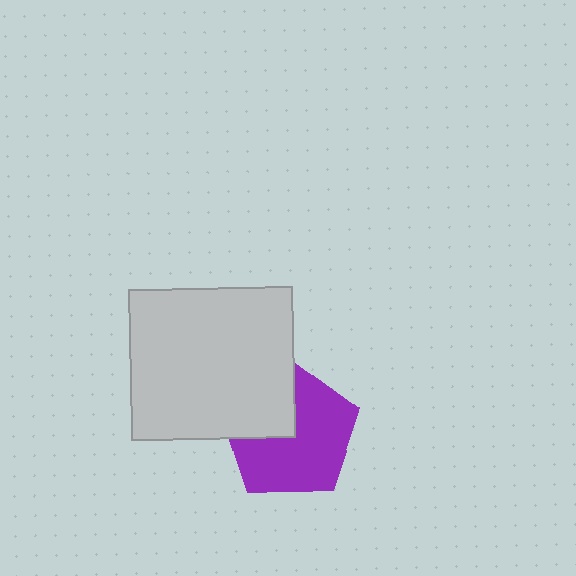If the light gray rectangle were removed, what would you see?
You would see the complete purple pentagon.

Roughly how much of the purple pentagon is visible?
Most of it is visible (roughly 68%).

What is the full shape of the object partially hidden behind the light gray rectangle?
The partially hidden object is a purple pentagon.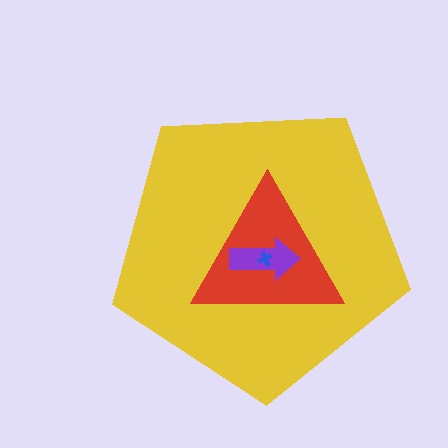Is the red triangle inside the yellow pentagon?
Yes.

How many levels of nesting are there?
4.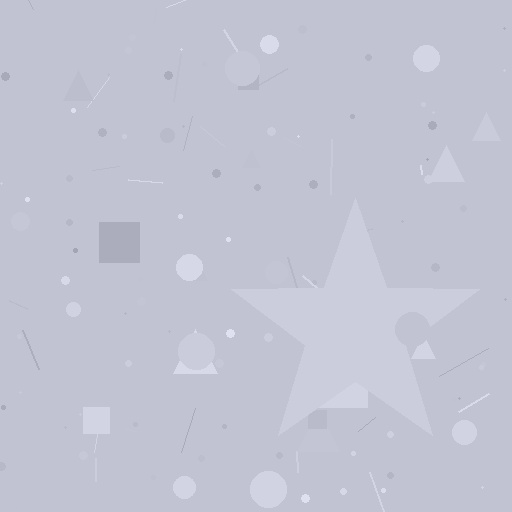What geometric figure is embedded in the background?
A star is embedded in the background.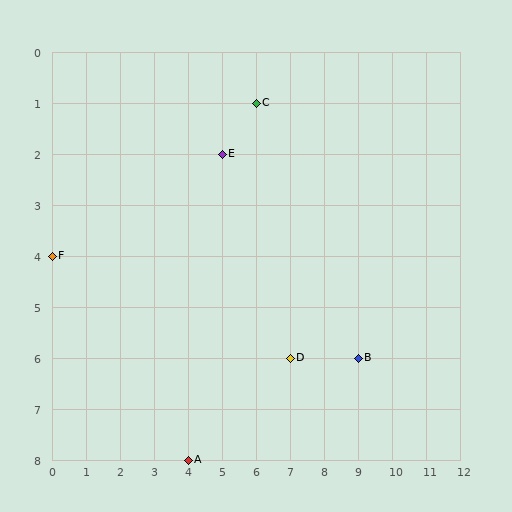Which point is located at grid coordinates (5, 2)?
Point E is at (5, 2).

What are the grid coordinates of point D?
Point D is at grid coordinates (7, 6).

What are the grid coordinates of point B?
Point B is at grid coordinates (9, 6).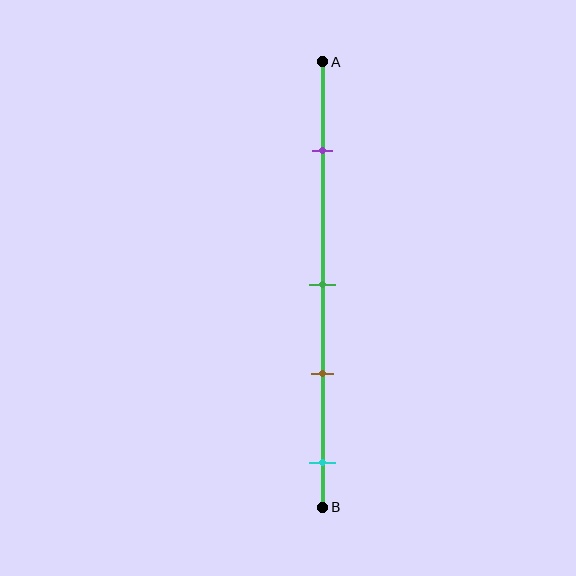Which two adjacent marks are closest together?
The green and brown marks are the closest adjacent pair.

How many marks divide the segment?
There are 4 marks dividing the segment.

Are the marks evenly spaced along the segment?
No, the marks are not evenly spaced.